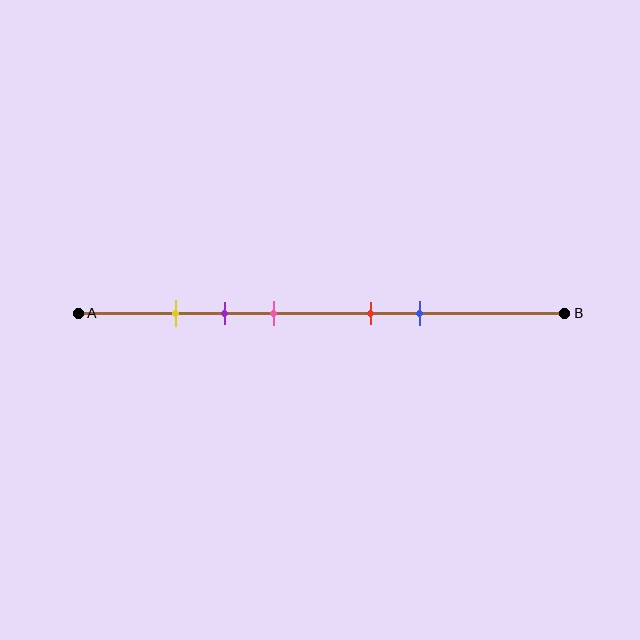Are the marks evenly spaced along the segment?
No, the marks are not evenly spaced.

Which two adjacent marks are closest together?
The yellow and purple marks are the closest adjacent pair.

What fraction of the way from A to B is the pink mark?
The pink mark is approximately 40% (0.4) of the way from A to B.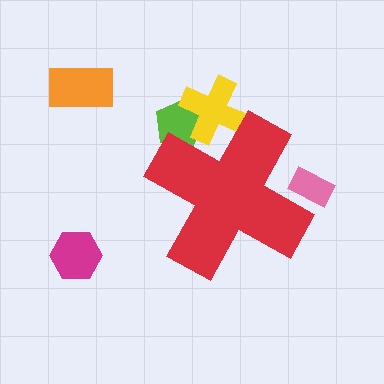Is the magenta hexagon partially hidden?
No, the magenta hexagon is fully visible.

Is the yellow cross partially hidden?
Yes, the yellow cross is partially hidden behind the red cross.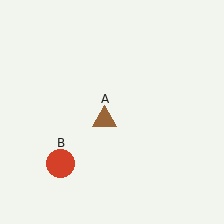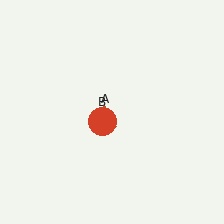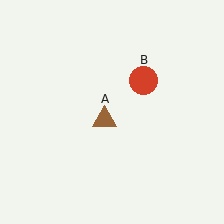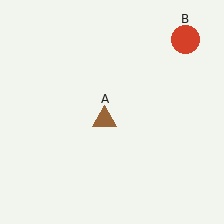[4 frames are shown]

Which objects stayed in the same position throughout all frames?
Brown triangle (object A) remained stationary.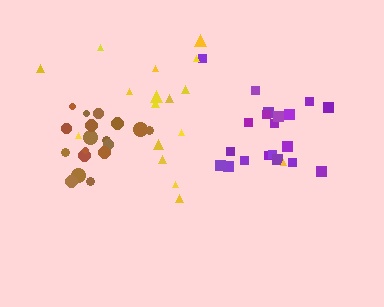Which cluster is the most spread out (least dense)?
Yellow.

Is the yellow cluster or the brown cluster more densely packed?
Brown.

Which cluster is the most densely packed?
Brown.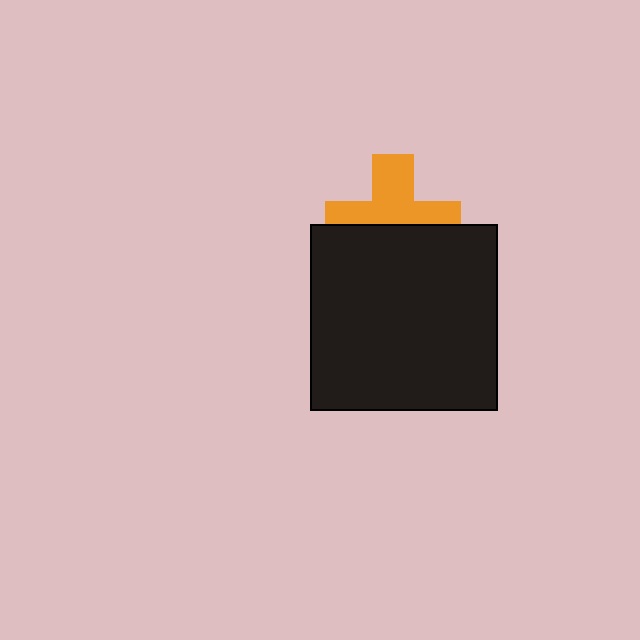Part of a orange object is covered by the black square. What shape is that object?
It is a cross.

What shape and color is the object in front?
The object in front is a black square.